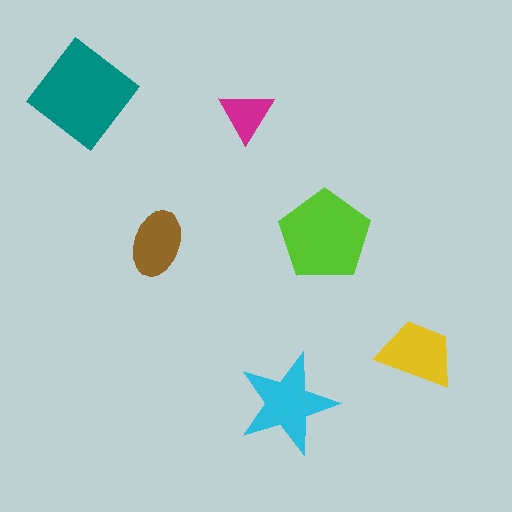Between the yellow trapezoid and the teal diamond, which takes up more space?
The teal diamond.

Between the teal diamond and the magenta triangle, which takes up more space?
The teal diamond.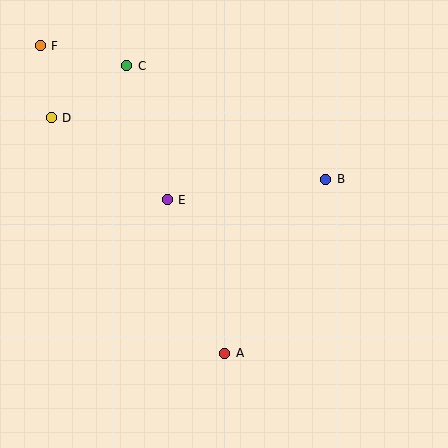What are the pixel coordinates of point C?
Point C is at (127, 66).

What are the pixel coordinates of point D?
Point D is at (51, 118).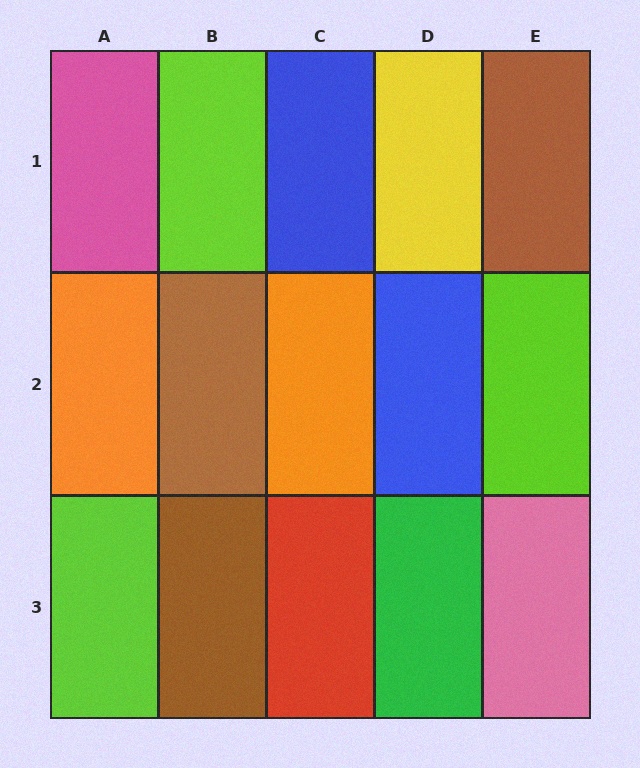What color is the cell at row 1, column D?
Yellow.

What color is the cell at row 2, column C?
Orange.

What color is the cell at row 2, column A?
Orange.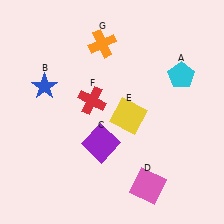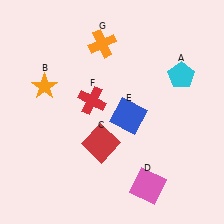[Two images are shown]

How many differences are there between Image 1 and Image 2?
There are 3 differences between the two images.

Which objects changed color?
B changed from blue to orange. C changed from purple to red. E changed from yellow to blue.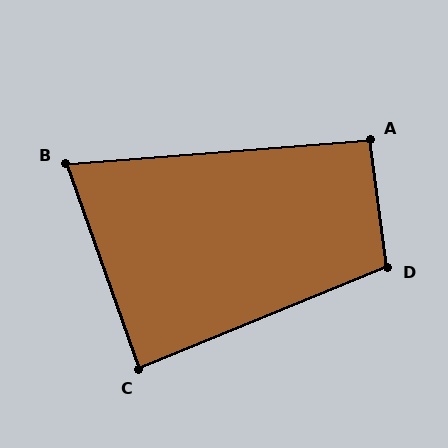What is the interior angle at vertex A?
Approximately 93 degrees (approximately right).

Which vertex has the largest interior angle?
D, at approximately 105 degrees.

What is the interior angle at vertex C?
Approximately 87 degrees (approximately right).